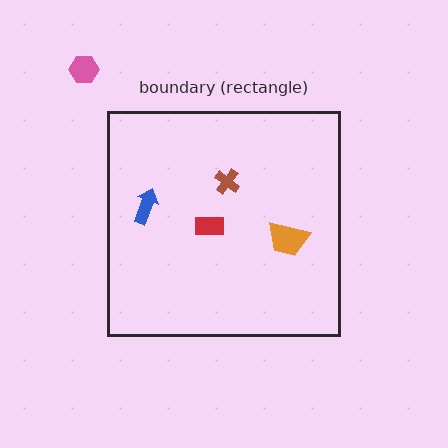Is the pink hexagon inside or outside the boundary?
Outside.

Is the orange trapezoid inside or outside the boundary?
Inside.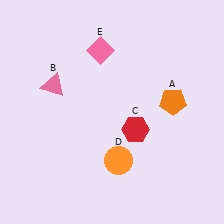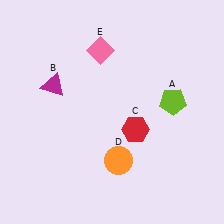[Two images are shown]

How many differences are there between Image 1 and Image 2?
There are 2 differences between the two images.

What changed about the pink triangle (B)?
In Image 1, B is pink. In Image 2, it changed to magenta.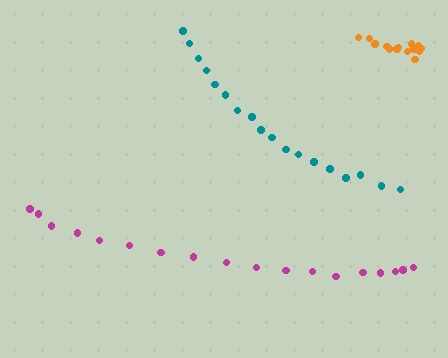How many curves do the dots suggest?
There are 3 distinct paths.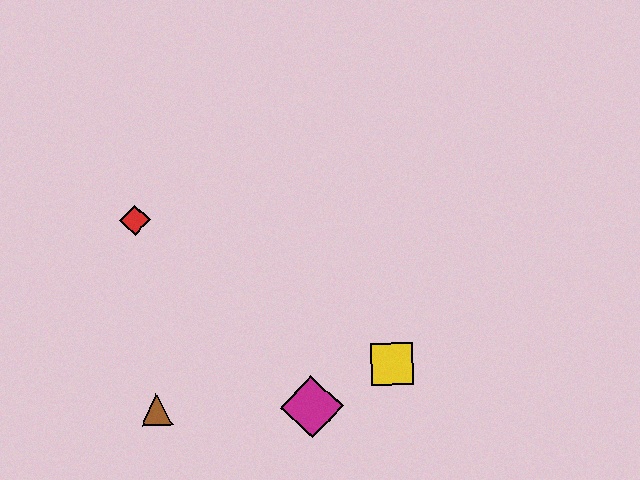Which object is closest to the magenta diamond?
The yellow square is closest to the magenta diamond.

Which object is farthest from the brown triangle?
The yellow square is farthest from the brown triangle.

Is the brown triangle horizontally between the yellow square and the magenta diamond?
No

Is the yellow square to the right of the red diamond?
Yes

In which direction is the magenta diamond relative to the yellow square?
The magenta diamond is to the left of the yellow square.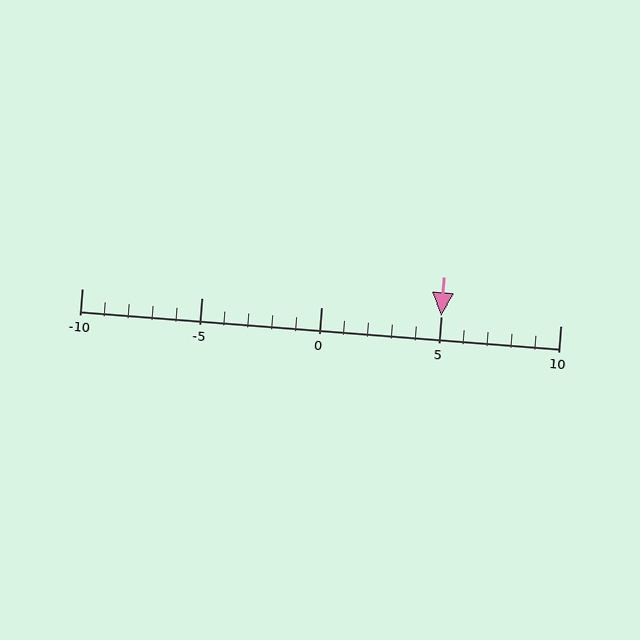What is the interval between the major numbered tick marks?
The major tick marks are spaced 5 units apart.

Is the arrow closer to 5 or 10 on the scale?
The arrow is closer to 5.